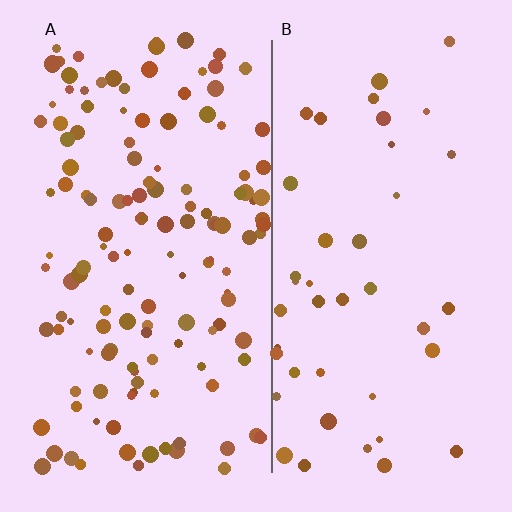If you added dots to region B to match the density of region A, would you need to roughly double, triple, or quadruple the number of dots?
Approximately triple.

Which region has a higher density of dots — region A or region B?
A (the left).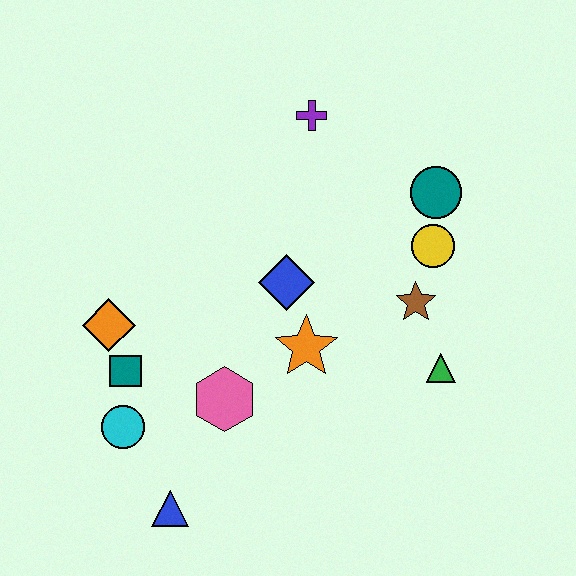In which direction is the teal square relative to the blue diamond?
The teal square is to the left of the blue diamond.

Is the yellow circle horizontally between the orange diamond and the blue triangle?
No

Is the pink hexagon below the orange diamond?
Yes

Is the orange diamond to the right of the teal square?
No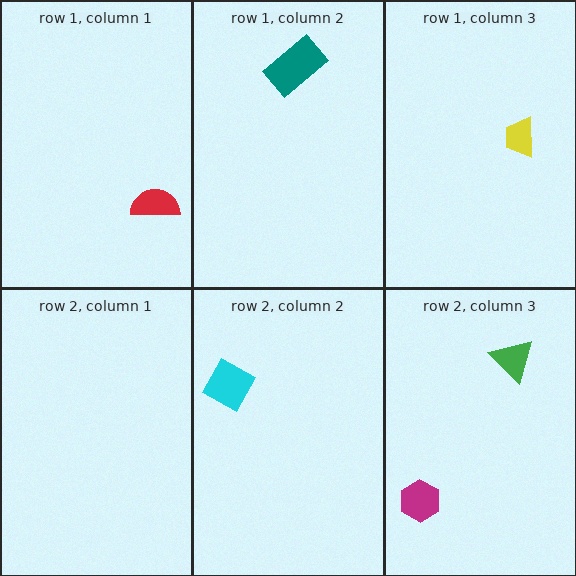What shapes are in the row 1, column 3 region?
The yellow trapezoid.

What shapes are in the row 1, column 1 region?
The red semicircle.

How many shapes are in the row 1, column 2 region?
1.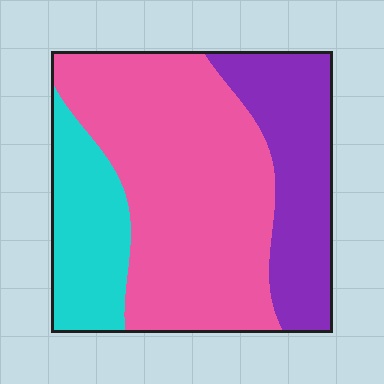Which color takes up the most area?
Pink, at roughly 55%.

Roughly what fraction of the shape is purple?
Purple covers about 25% of the shape.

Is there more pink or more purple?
Pink.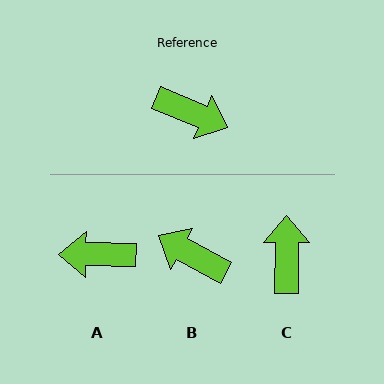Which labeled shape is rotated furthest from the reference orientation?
B, about 174 degrees away.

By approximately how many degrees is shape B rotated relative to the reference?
Approximately 174 degrees counter-clockwise.